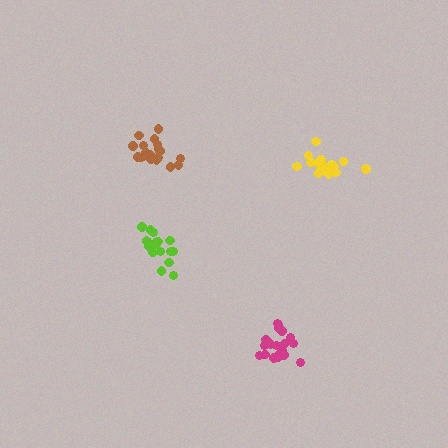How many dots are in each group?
Group 1: 20 dots, Group 2: 21 dots, Group 3: 19 dots, Group 4: 17 dots (77 total).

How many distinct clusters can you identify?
There are 4 distinct clusters.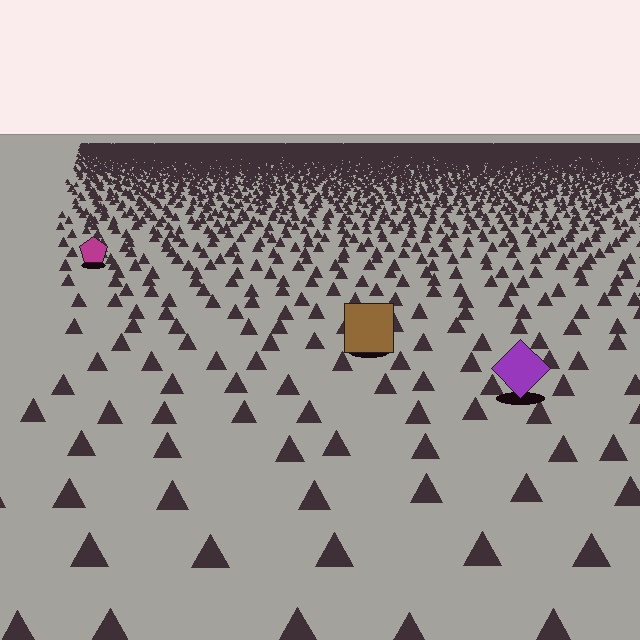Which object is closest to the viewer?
The purple diamond is closest. The texture marks near it are larger and more spread out.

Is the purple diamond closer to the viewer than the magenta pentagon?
Yes. The purple diamond is closer — you can tell from the texture gradient: the ground texture is coarser near it.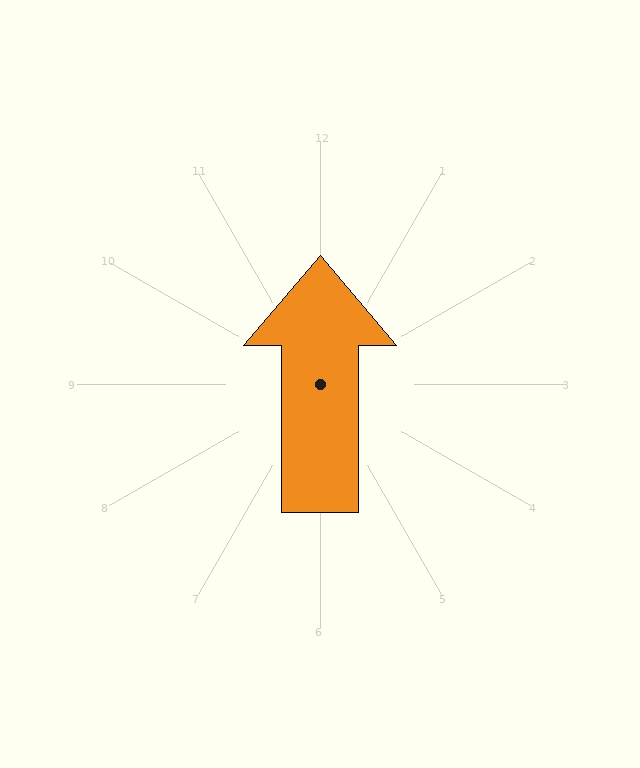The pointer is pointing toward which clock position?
Roughly 12 o'clock.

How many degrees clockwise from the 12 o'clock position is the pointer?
Approximately 0 degrees.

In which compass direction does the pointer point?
North.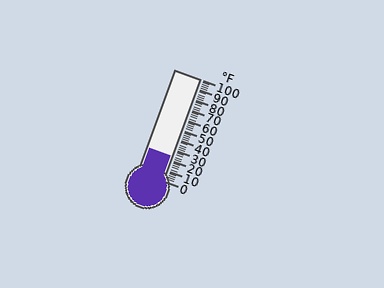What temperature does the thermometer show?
The thermometer shows approximately 24°F.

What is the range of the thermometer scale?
The thermometer scale ranges from 0°F to 100°F.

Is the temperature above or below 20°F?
The temperature is above 20°F.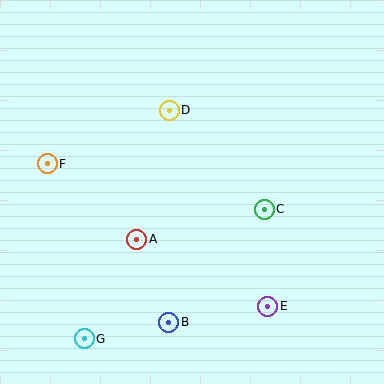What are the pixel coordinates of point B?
Point B is at (169, 322).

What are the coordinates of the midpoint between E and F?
The midpoint between E and F is at (157, 235).